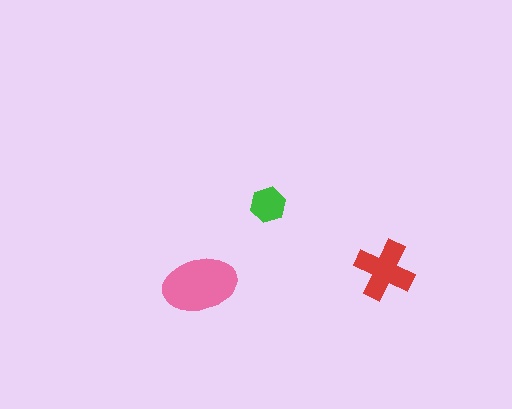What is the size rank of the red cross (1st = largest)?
2nd.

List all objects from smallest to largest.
The green hexagon, the red cross, the pink ellipse.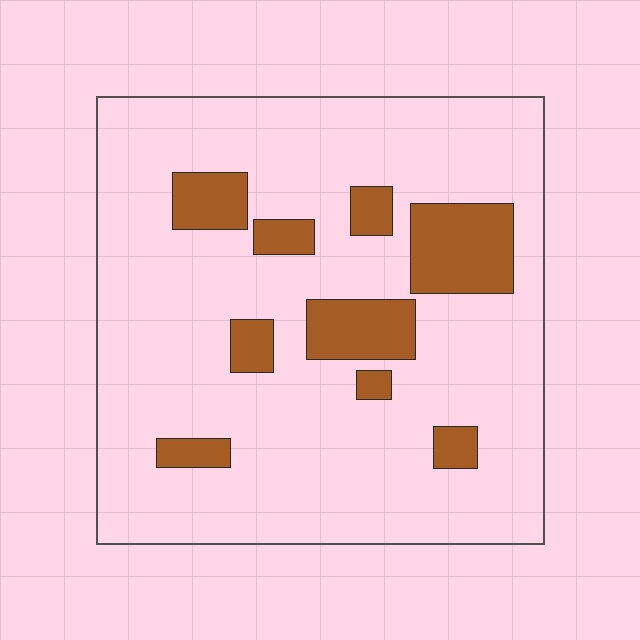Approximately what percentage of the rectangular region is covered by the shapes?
Approximately 15%.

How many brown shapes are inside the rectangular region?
9.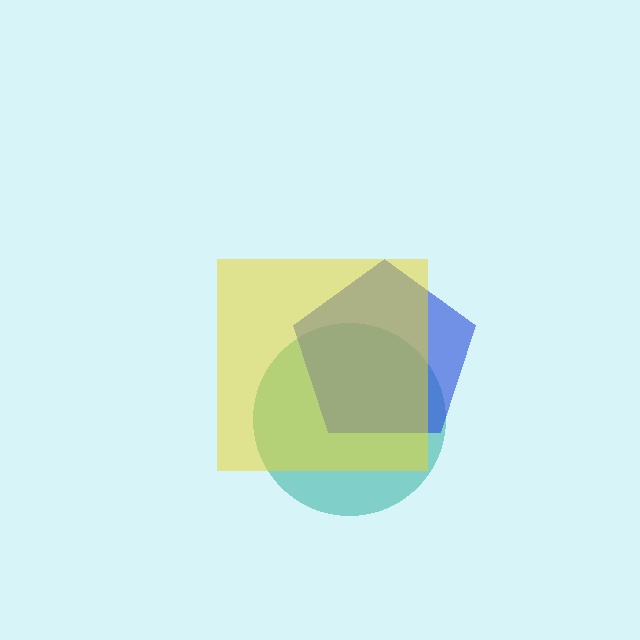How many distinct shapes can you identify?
There are 3 distinct shapes: a teal circle, a blue pentagon, a yellow square.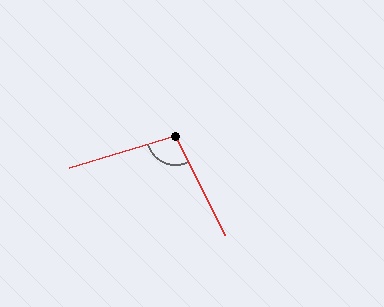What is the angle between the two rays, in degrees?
Approximately 99 degrees.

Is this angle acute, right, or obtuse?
It is obtuse.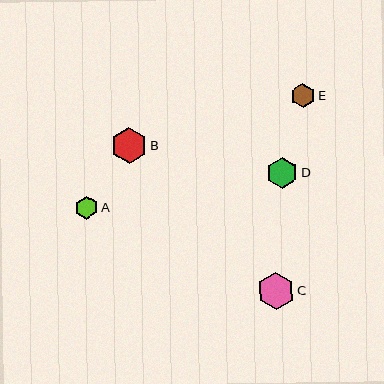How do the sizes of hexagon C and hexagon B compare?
Hexagon C and hexagon B are approximately the same size.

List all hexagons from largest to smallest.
From largest to smallest: C, B, D, E, A.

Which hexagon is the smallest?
Hexagon A is the smallest with a size of approximately 23 pixels.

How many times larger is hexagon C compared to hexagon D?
Hexagon C is approximately 1.2 times the size of hexagon D.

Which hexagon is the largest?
Hexagon C is the largest with a size of approximately 37 pixels.